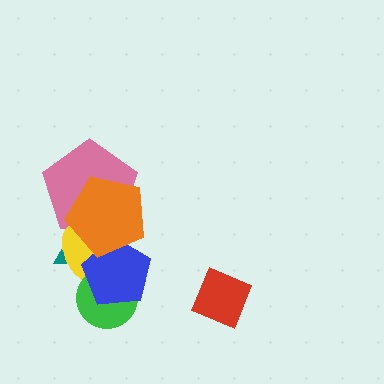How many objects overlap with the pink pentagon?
3 objects overlap with the pink pentagon.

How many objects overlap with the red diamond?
0 objects overlap with the red diamond.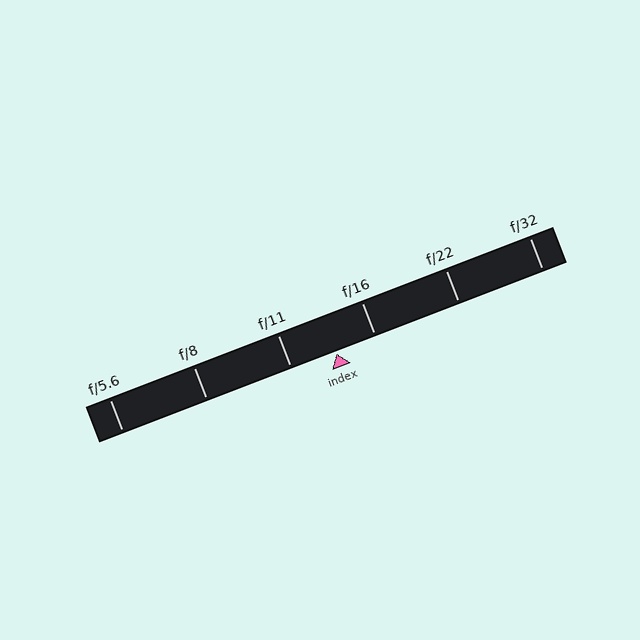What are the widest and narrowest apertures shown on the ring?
The widest aperture shown is f/5.6 and the narrowest is f/32.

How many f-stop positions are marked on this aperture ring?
There are 6 f-stop positions marked.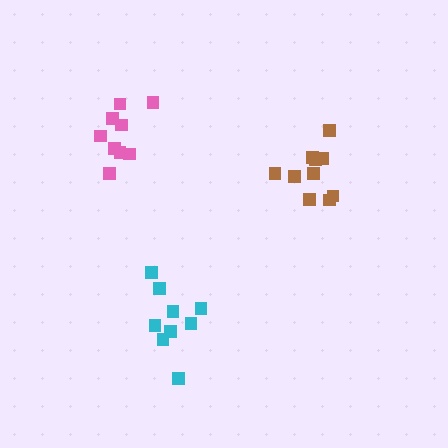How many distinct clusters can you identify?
There are 3 distinct clusters.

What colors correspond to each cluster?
The clusters are colored: brown, cyan, pink.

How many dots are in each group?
Group 1: 11 dots, Group 2: 9 dots, Group 3: 9 dots (29 total).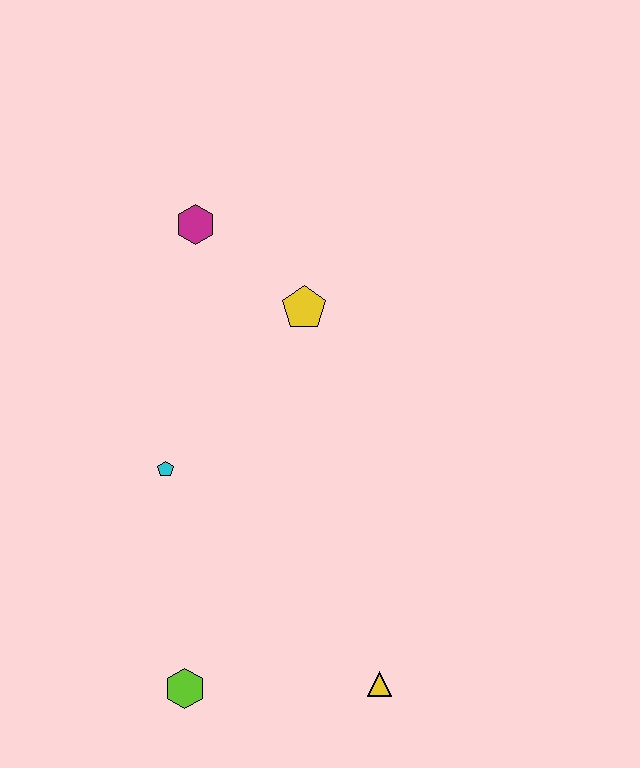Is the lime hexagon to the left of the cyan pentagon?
No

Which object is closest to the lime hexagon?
The yellow triangle is closest to the lime hexagon.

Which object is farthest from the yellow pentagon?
The lime hexagon is farthest from the yellow pentagon.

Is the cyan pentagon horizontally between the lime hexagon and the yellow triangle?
No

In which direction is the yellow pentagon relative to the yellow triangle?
The yellow pentagon is above the yellow triangle.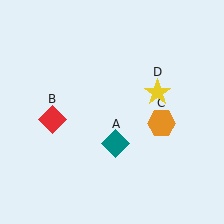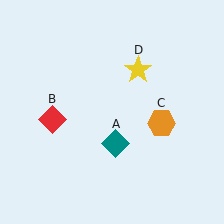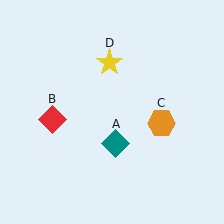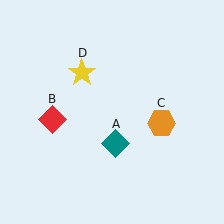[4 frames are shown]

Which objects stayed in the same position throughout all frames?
Teal diamond (object A) and red diamond (object B) and orange hexagon (object C) remained stationary.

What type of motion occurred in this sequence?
The yellow star (object D) rotated counterclockwise around the center of the scene.